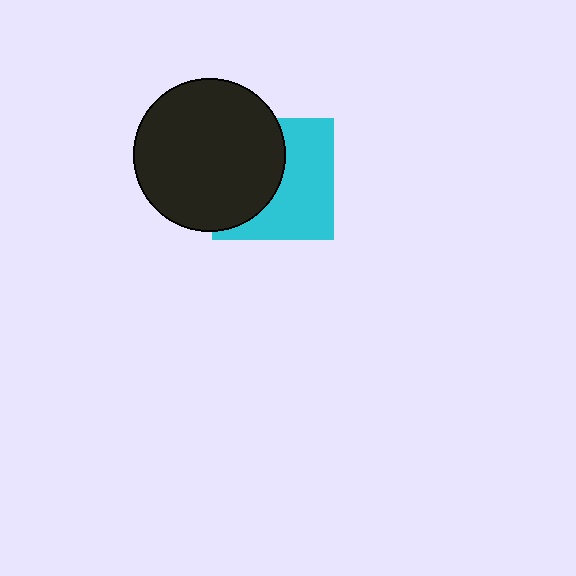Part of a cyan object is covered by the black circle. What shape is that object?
It is a square.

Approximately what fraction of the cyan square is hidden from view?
Roughly 48% of the cyan square is hidden behind the black circle.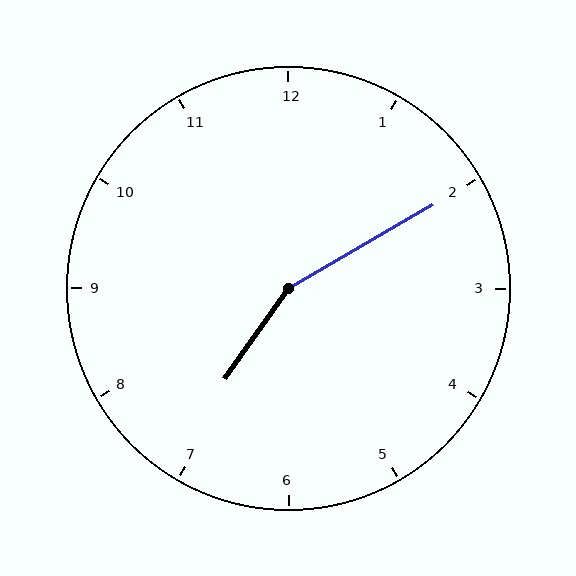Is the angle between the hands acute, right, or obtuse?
It is obtuse.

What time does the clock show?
7:10.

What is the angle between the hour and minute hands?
Approximately 155 degrees.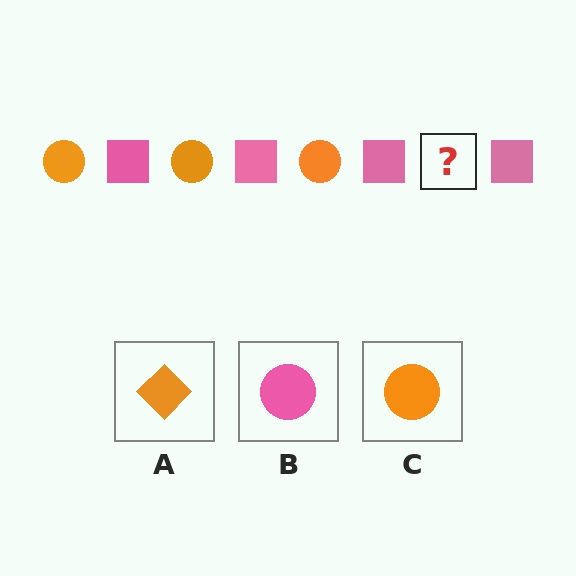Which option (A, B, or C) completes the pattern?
C.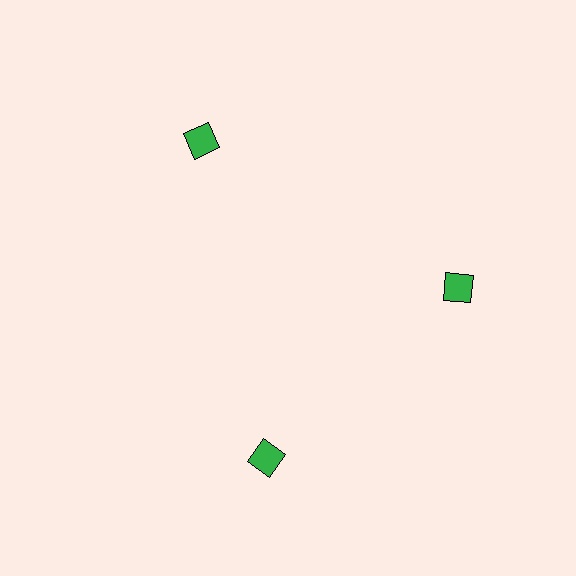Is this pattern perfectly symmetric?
No. The 3 green squares are arranged in a ring, but one element near the 7 o'clock position is rotated out of alignment along the ring, breaking the 3-fold rotational symmetry.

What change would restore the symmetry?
The symmetry would be restored by rotating it back into even spacing with its neighbors so that all 3 squares sit at equal angles and equal distance from the center.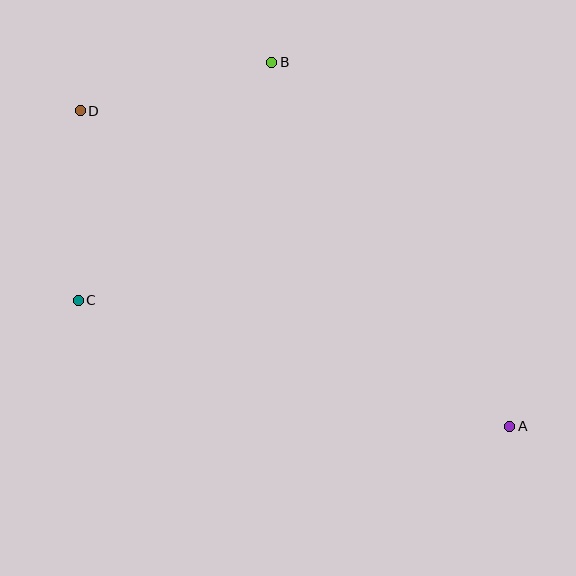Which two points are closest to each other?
Points C and D are closest to each other.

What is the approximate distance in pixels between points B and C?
The distance between B and C is approximately 307 pixels.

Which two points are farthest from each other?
Points A and D are farthest from each other.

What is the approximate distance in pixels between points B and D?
The distance between B and D is approximately 198 pixels.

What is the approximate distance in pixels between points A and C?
The distance between A and C is approximately 450 pixels.